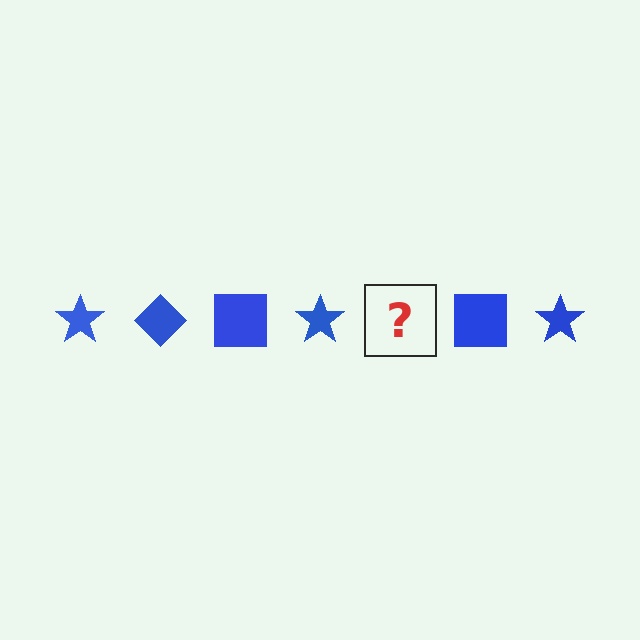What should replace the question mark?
The question mark should be replaced with a blue diamond.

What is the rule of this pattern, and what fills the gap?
The rule is that the pattern cycles through star, diamond, square shapes in blue. The gap should be filled with a blue diamond.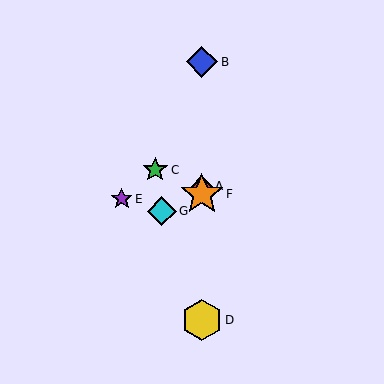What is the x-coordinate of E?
Object E is at x≈122.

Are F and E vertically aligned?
No, F is at x≈202 and E is at x≈122.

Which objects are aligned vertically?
Objects A, B, D, F are aligned vertically.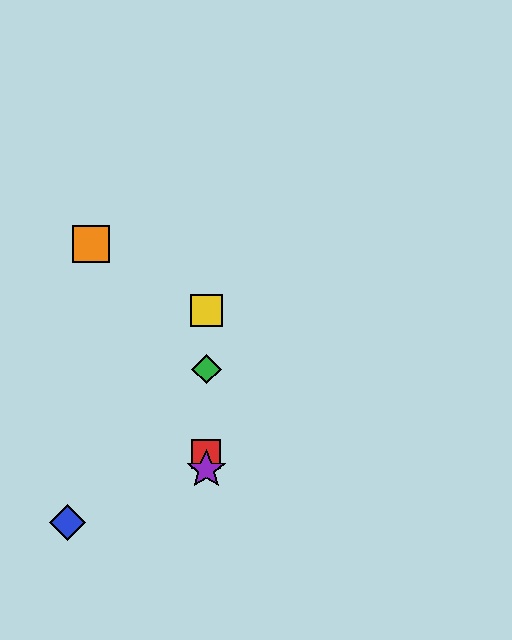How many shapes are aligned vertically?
4 shapes (the red square, the green diamond, the yellow square, the purple star) are aligned vertically.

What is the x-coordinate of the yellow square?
The yellow square is at x≈206.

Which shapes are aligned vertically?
The red square, the green diamond, the yellow square, the purple star are aligned vertically.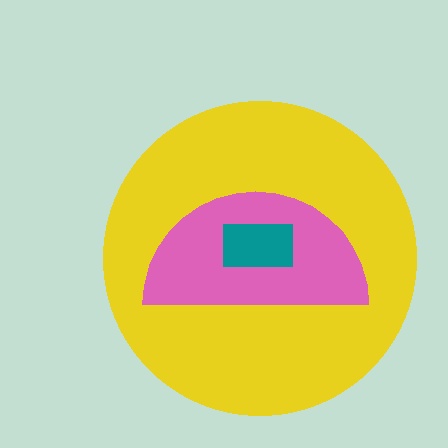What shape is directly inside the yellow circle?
The pink semicircle.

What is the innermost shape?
The teal rectangle.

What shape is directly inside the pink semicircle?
The teal rectangle.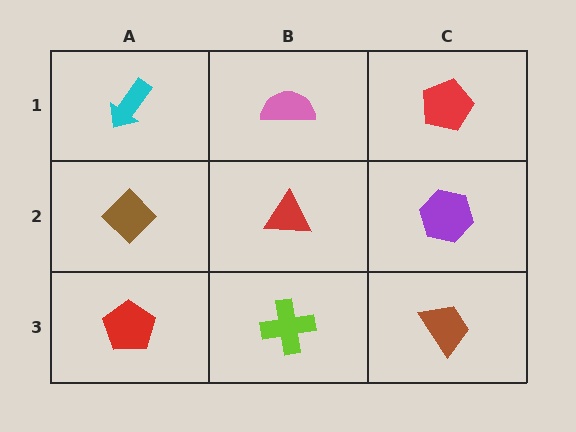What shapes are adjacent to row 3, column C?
A purple hexagon (row 2, column C), a lime cross (row 3, column B).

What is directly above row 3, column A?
A brown diamond.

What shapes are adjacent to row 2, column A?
A cyan arrow (row 1, column A), a red pentagon (row 3, column A), a red triangle (row 2, column B).